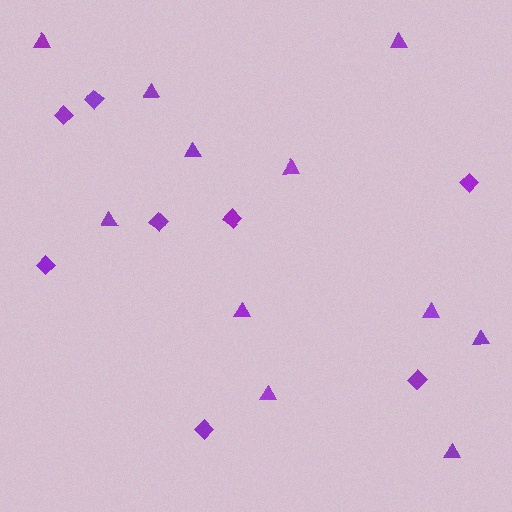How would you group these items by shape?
There are 2 groups: one group of diamonds (8) and one group of triangles (11).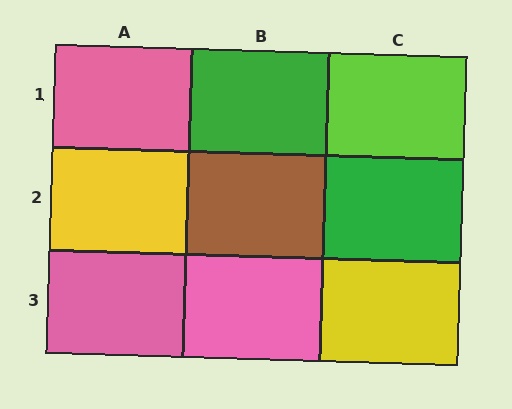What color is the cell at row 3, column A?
Pink.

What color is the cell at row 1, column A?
Pink.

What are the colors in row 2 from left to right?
Yellow, brown, green.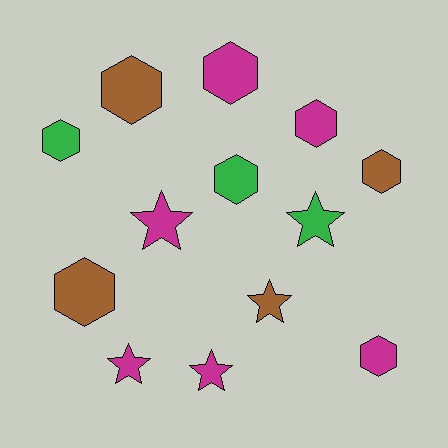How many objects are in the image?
There are 13 objects.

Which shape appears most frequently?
Hexagon, with 8 objects.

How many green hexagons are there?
There are 2 green hexagons.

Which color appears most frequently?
Magenta, with 6 objects.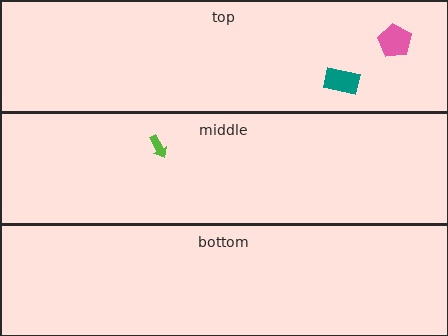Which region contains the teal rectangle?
The top region.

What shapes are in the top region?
The pink pentagon, the teal rectangle.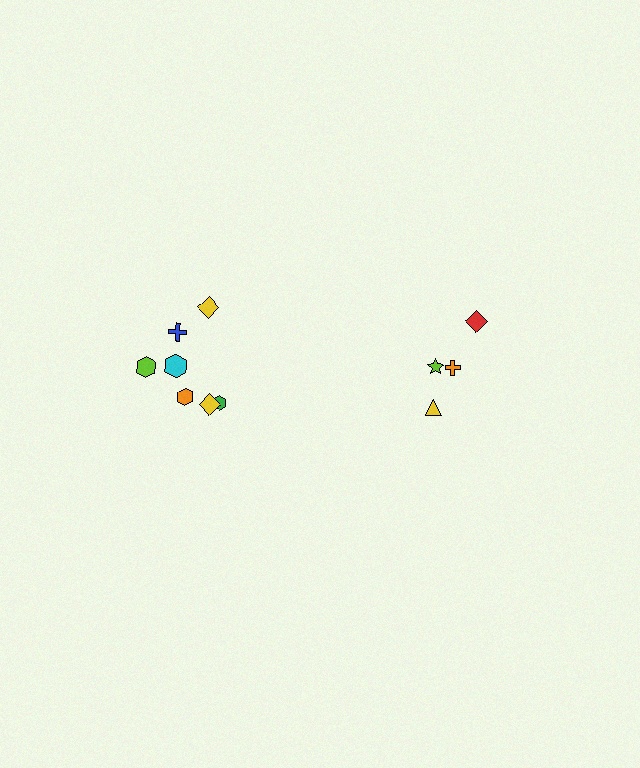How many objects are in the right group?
There are 4 objects.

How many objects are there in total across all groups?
There are 11 objects.